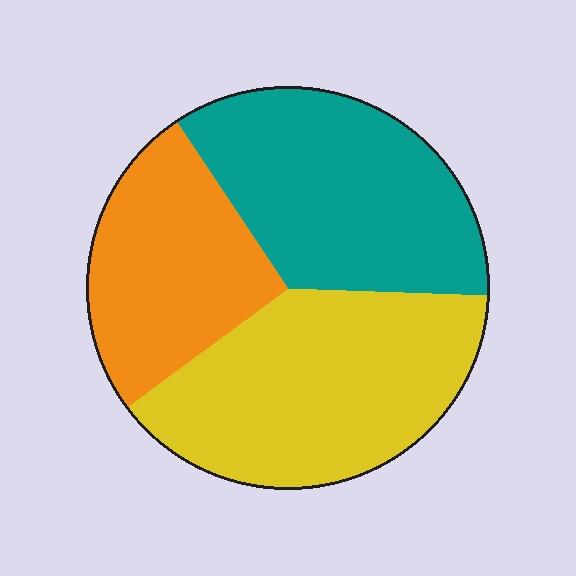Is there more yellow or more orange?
Yellow.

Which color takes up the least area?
Orange, at roughly 25%.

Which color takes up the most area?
Yellow, at roughly 40%.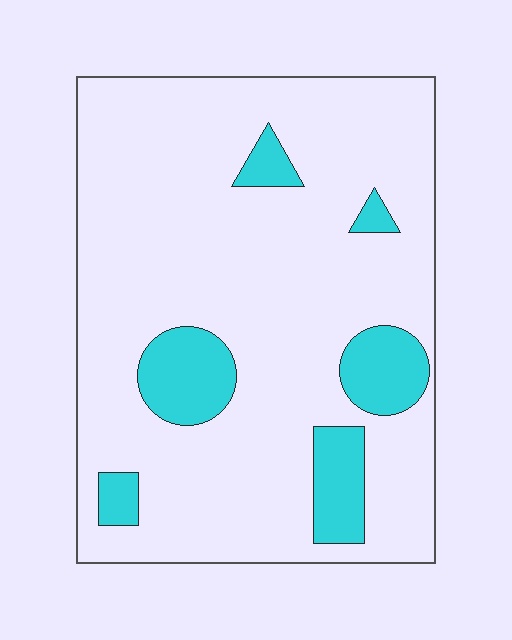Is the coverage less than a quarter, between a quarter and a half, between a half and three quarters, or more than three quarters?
Less than a quarter.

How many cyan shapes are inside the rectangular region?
6.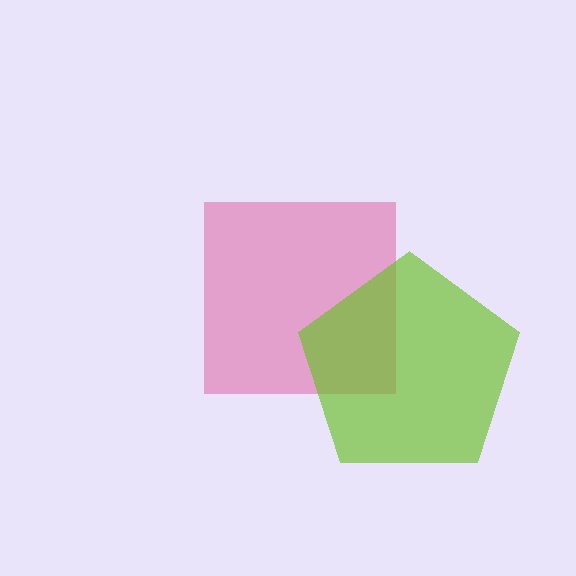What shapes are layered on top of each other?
The layered shapes are: a pink square, a lime pentagon.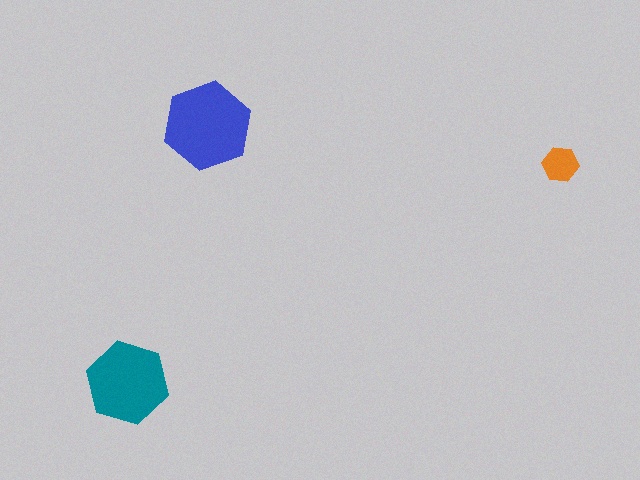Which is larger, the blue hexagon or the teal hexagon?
The blue one.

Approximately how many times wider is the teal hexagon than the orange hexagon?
About 2.5 times wider.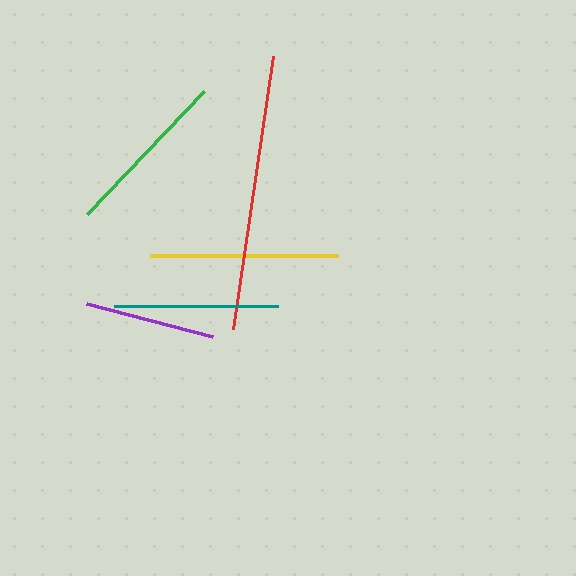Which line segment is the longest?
The red line is the longest at approximately 276 pixels.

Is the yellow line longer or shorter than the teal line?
The yellow line is longer than the teal line.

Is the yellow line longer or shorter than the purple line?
The yellow line is longer than the purple line.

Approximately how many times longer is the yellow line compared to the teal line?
The yellow line is approximately 1.1 times the length of the teal line.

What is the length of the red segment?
The red segment is approximately 276 pixels long.